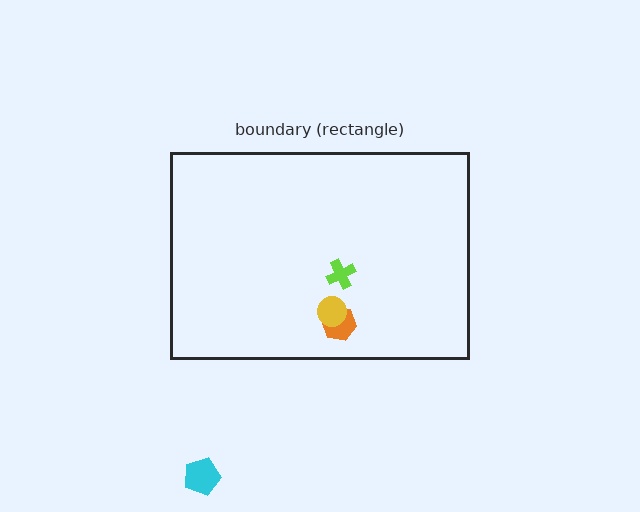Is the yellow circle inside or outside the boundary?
Inside.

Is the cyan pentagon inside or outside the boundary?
Outside.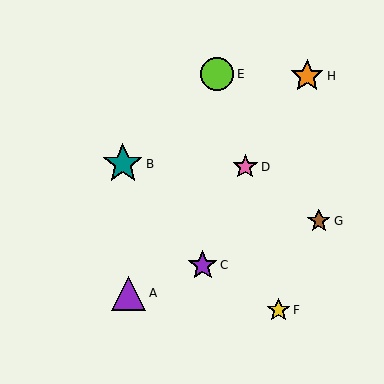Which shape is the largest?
The teal star (labeled B) is the largest.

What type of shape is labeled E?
Shape E is a lime circle.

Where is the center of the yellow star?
The center of the yellow star is at (278, 310).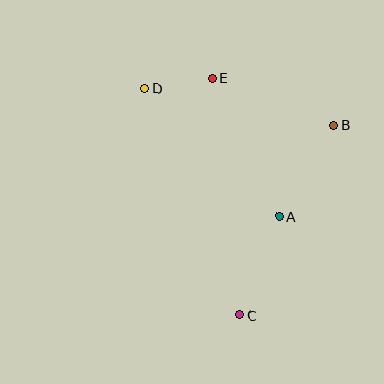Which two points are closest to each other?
Points D and E are closest to each other.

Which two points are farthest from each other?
Points C and D are farthest from each other.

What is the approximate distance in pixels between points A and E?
The distance between A and E is approximately 154 pixels.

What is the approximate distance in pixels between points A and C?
The distance between A and C is approximately 106 pixels.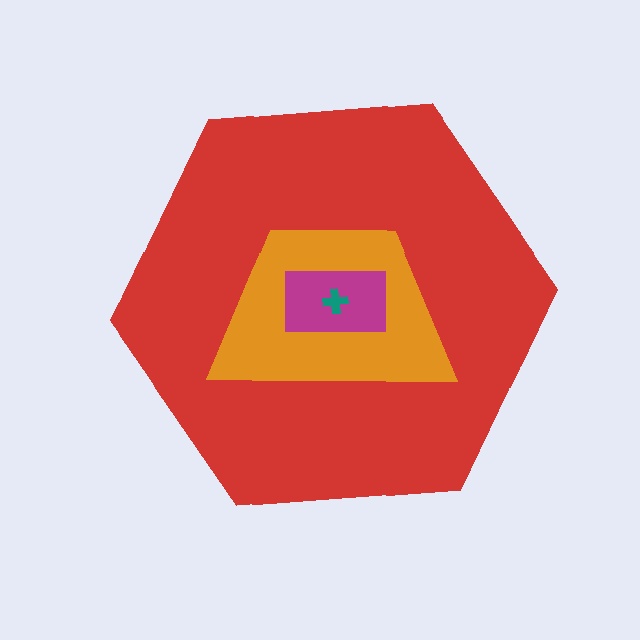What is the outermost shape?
The red hexagon.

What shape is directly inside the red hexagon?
The orange trapezoid.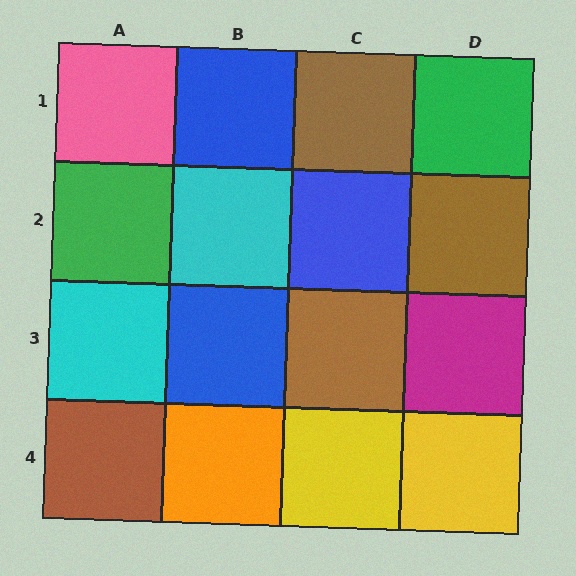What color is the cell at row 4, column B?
Orange.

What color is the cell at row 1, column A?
Pink.